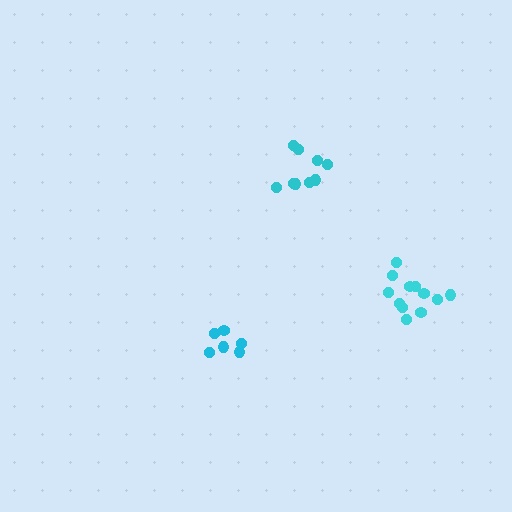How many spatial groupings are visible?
There are 3 spatial groupings.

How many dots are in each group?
Group 1: 9 dots, Group 2: 12 dots, Group 3: 6 dots (27 total).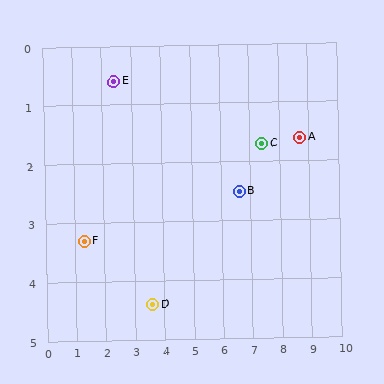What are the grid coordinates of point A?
Point A is at approximately (8.7, 1.6).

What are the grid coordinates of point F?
Point F is at approximately (1.3, 3.3).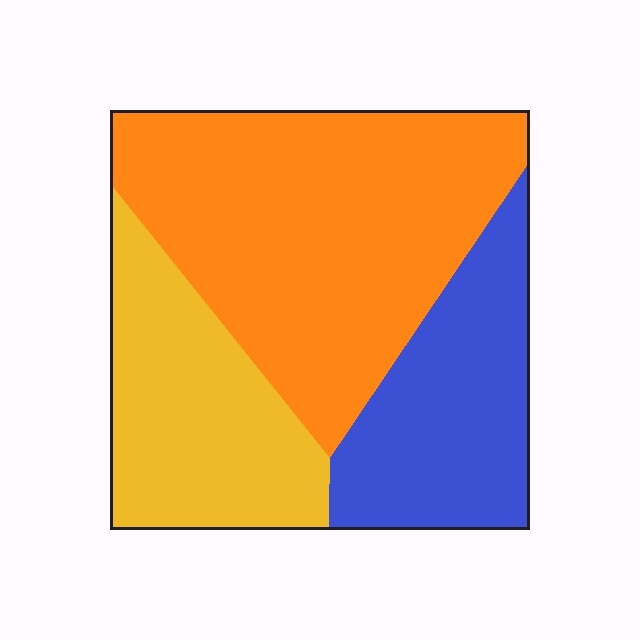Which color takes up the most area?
Orange, at roughly 50%.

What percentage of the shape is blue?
Blue takes up between a quarter and a half of the shape.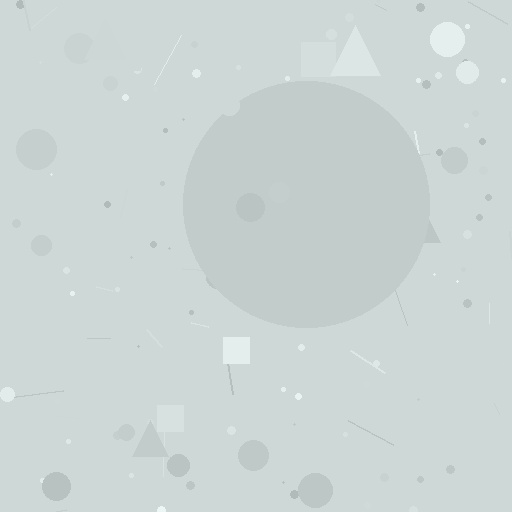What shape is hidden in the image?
A circle is hidden in the image.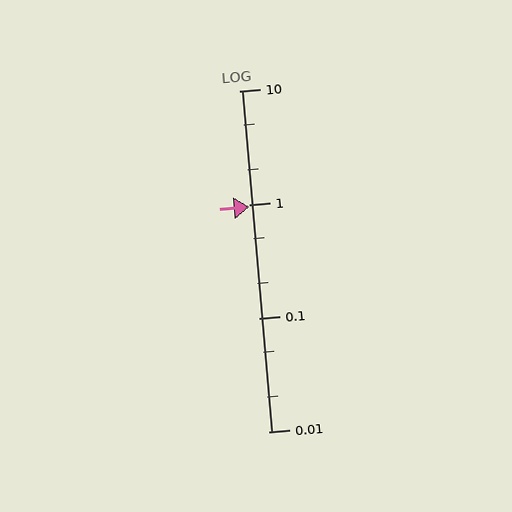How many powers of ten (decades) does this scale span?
The scale spans 3 decades, from 0.01 to 10.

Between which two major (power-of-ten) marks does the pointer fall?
The pointer is between 0.1 and 1.